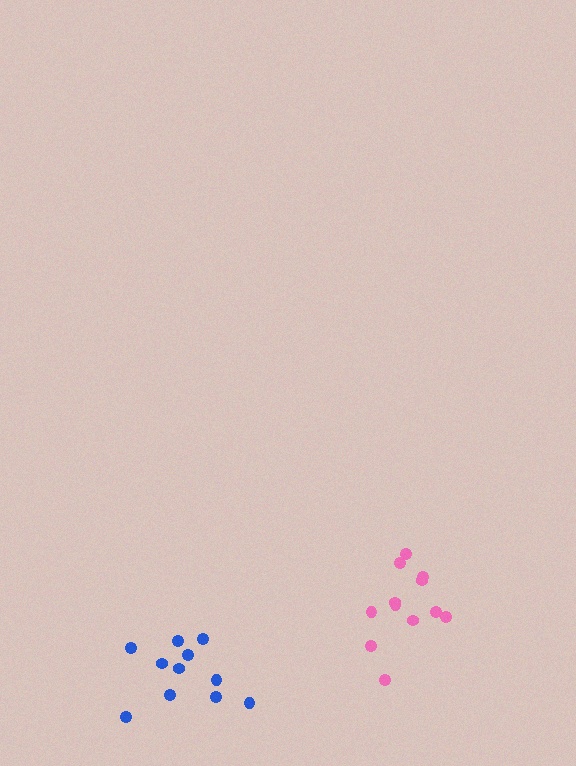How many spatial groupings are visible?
There are 2 spatial groupings.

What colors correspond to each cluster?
The clusters are colored: blue, pink.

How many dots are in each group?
Group 1: 11 dots, Group 2: 12 dots (23 total).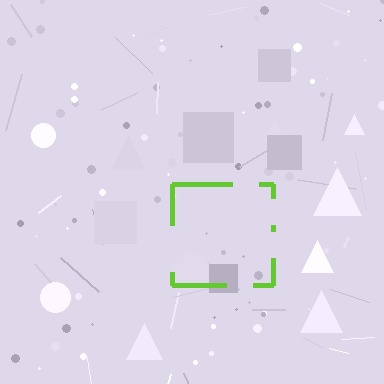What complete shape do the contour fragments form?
The contour fragments form a square.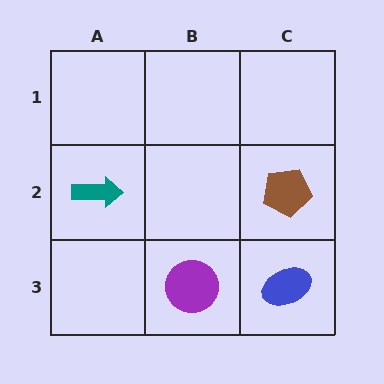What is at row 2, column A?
A teal arrow.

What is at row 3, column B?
A purple circle.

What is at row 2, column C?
A brown pentagon.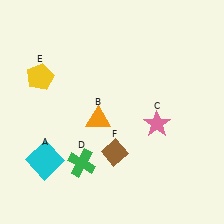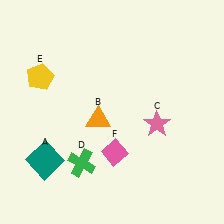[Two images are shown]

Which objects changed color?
A changed from cyan to teal. F changed from brown to pink.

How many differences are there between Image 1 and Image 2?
There are 2 differences between the two images.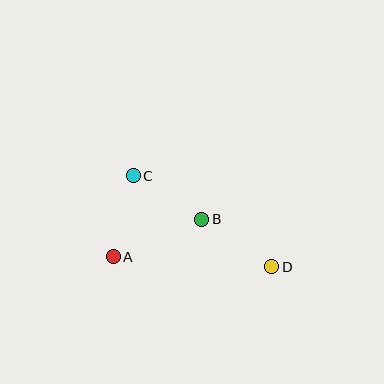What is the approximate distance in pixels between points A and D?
The distance between A and D is approximately 159 pixels.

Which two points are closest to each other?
Points B and C are closest to each other.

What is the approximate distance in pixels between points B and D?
The distance between B and D is approximately 84 pixels.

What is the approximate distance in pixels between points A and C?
The distance between A and C is approximately 83 pixels.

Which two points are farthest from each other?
Points C and D are farthest from each other.